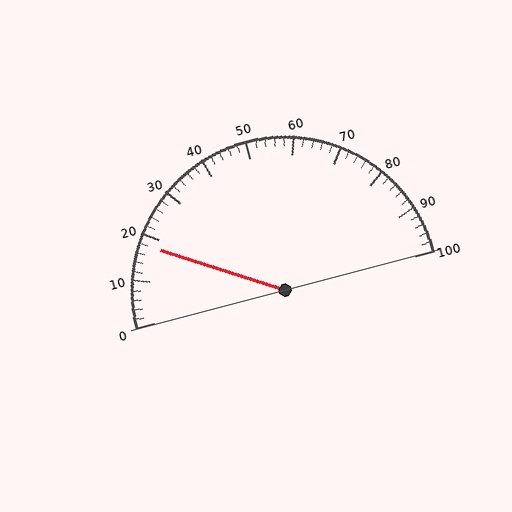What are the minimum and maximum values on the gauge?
The gauge ranges from 0 to 100.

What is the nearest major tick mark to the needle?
The nearest major tick mark is 20.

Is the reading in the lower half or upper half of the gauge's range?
The reading is in the lower half of the range (0 to 100).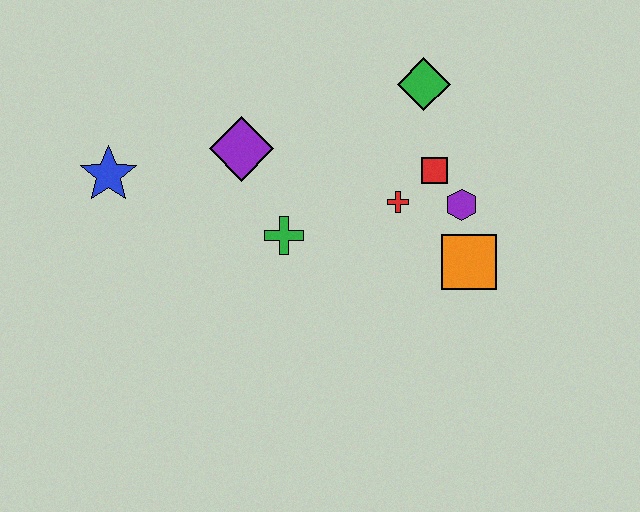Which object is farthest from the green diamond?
The blue star is farthest from the green diamond.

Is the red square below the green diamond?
Yes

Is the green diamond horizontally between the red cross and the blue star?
No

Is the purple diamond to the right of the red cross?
No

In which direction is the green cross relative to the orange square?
The green cross is to the left of the orange square.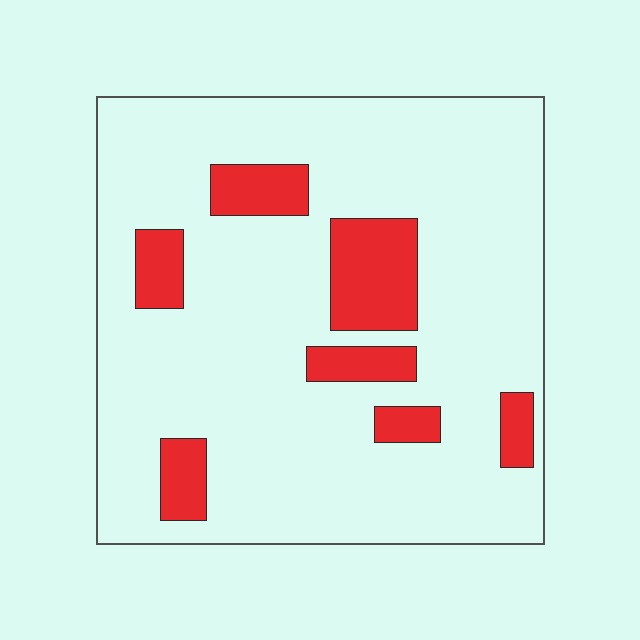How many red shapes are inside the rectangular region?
7.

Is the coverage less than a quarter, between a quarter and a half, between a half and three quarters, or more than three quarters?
Less than a quarter.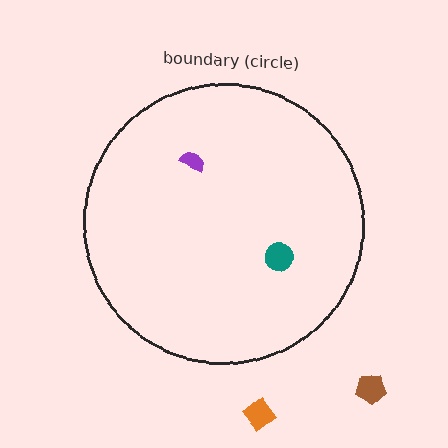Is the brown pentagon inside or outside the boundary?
Outside.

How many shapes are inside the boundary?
2 inside, 2 outside.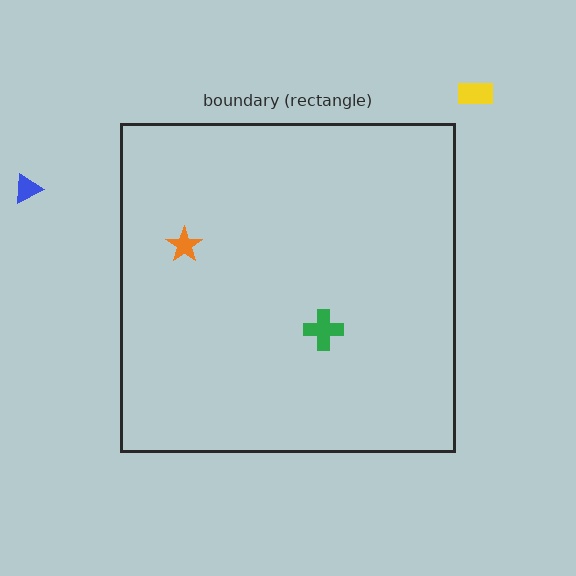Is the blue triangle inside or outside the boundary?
Outside.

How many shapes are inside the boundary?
2 inside, 2 outside.